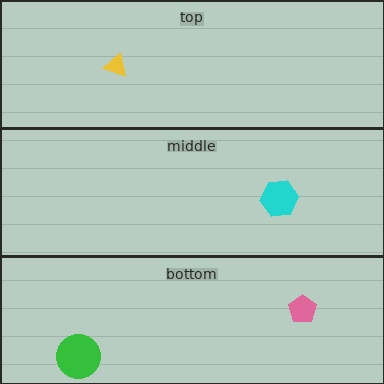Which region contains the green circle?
The bottom region.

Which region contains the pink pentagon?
The bottom region.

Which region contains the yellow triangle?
The top region.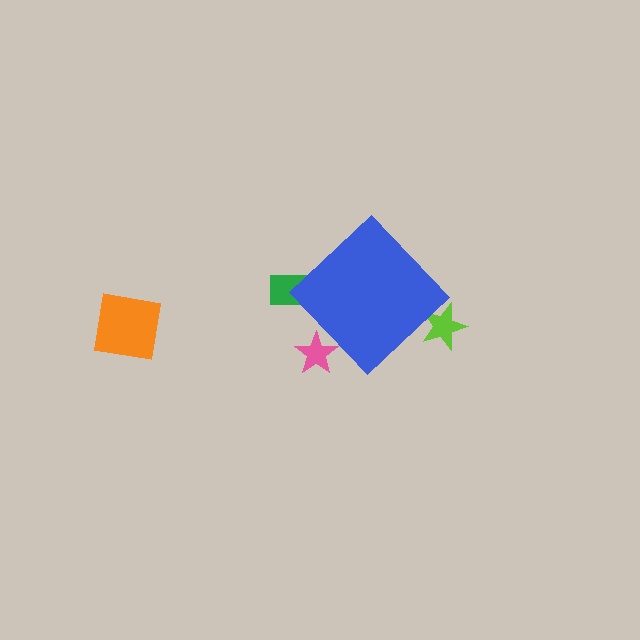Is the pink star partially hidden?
Yes, the pink star is partially hidden behind the blue diamond.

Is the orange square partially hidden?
No, the orange square is fully visible.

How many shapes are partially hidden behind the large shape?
3 shapes are partially hidden.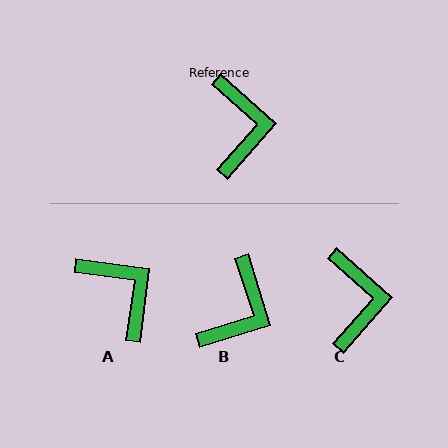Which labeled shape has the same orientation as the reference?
C.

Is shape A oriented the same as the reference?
No, it is off by about 34 degrees.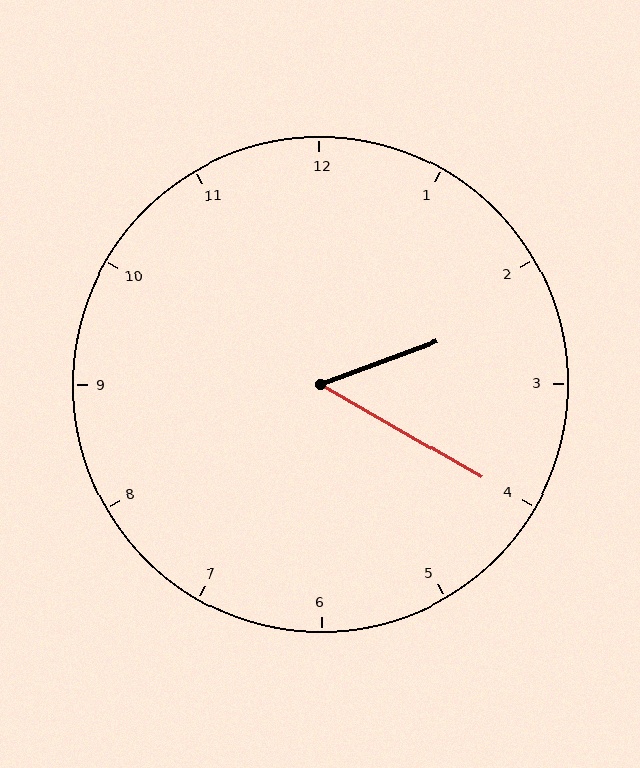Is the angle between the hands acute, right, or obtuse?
It is acute.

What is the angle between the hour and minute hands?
Approximately 50 degrees.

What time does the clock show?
2:20.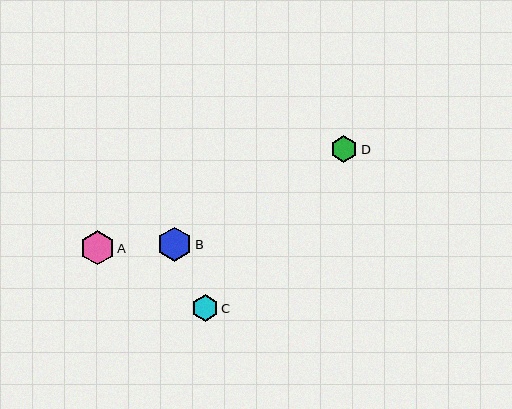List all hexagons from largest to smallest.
From largest to smallest: B, A, D, C.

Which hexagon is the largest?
Hexagon B is the largest with a size of approximately 34 pixels.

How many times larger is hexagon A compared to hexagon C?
Hexagon A is approximately 1.3 times the size of hexagon C.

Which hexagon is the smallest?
Hexagon C is the smallest with a size of approximately 26 pixels.